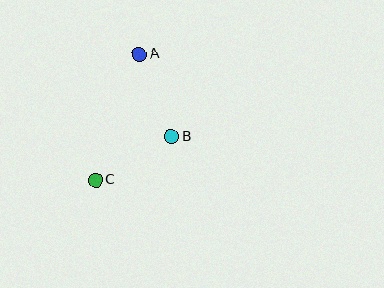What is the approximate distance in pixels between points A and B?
The distance between A and B is approximately 89 pixels.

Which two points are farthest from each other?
Points A and C are farthest from each other.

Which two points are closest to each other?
Points B and C are closest to each other.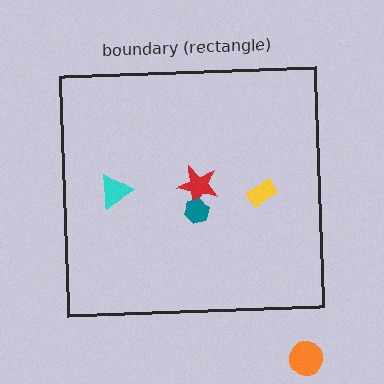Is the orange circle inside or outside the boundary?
Outside.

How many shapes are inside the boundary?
4 inside, 1 outside.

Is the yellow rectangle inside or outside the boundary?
Inside.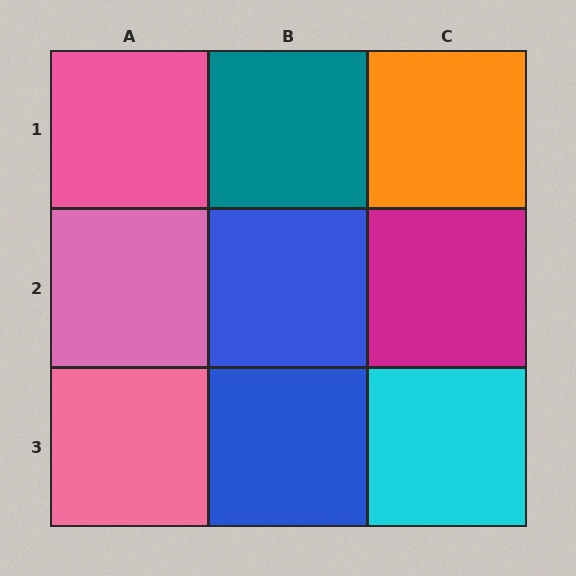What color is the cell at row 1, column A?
Pink.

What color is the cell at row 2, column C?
Magenta.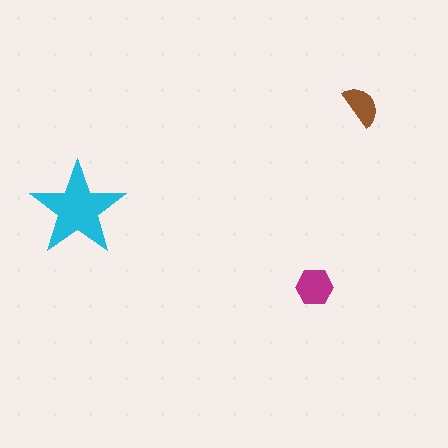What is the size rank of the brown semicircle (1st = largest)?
3rd.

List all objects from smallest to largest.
The brown semicircle, the magenta hexagon, the cyan star.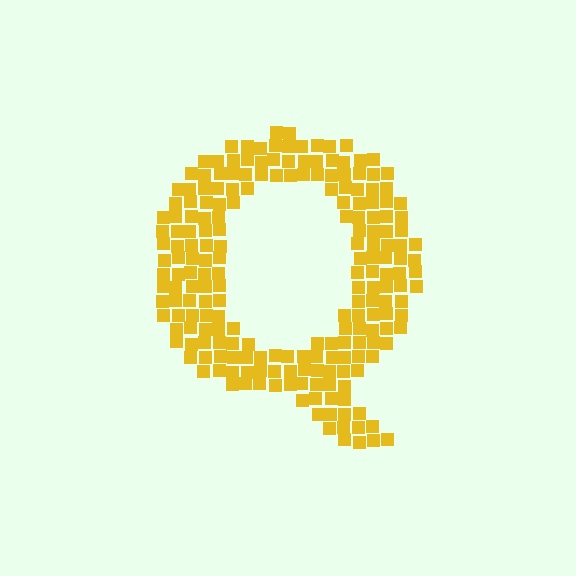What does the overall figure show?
The overall figure shows the letter Q.